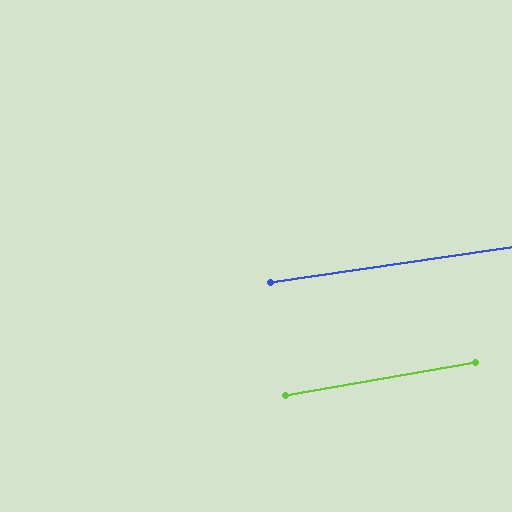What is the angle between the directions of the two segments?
Approximately 2 degrees.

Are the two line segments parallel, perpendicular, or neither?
Parallel — their directions differ by only 1.7°.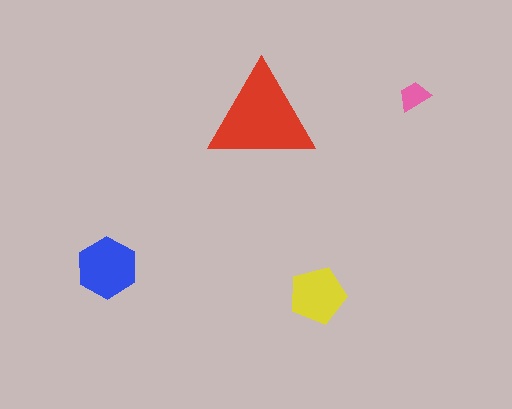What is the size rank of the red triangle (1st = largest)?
1st.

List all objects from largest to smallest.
The red triangle, the blue hexagon, the yellow pentagon, the pink trapezoid.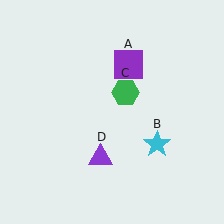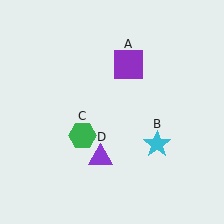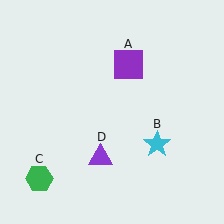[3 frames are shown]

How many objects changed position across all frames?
1 object changed position: green hexagon (object C).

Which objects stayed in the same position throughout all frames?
Purple square (object A) and cyan star (object B) and purple triangle (object D) remained stationary.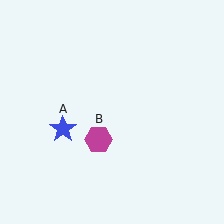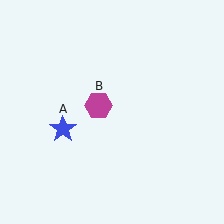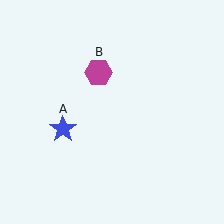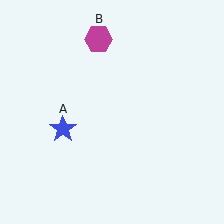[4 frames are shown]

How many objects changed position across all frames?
1 object changed position: magenta hexagon (object B).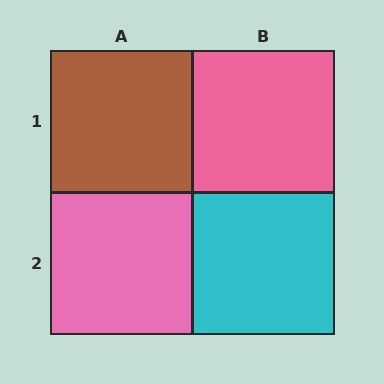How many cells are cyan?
1 cell is cyan.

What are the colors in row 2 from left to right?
Pink, cyan.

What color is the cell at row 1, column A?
Brown.